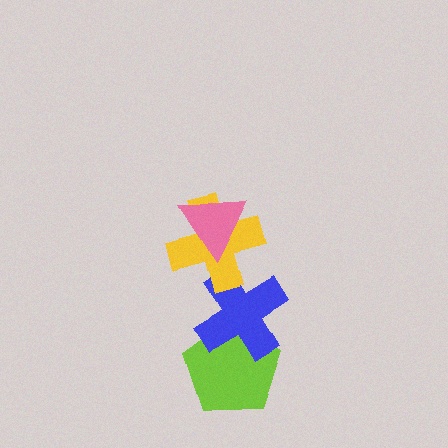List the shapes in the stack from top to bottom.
From top to bottom: the pink triangle, the yellow cross, the blue cross, the lime pentagon.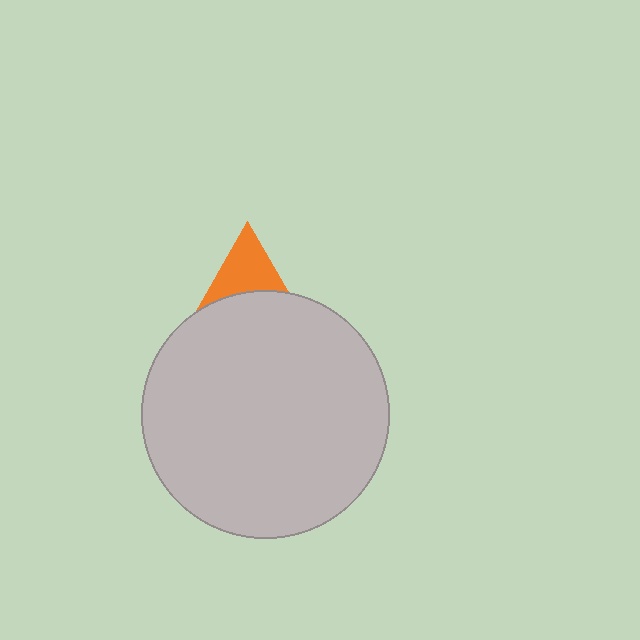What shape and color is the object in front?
The object in front is a light gray circle.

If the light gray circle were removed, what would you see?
You would see the complete orange triangle.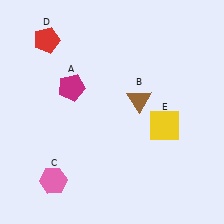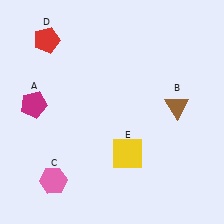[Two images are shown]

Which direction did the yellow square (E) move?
The yellow square (E) moved left.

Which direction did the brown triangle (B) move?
The brown triangle (B) moved right.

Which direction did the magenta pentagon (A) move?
The magenta pentagon (A) moved left.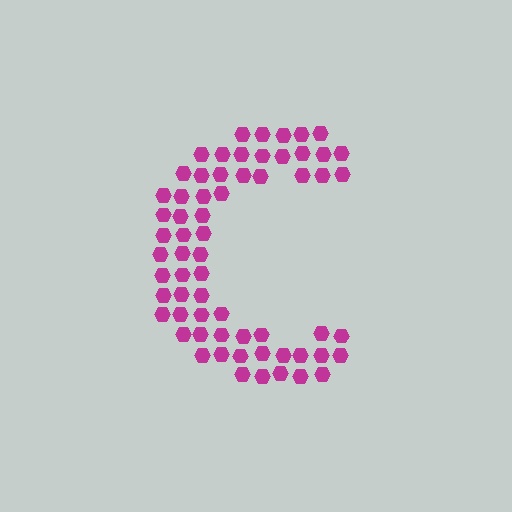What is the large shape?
The large shape is the letter C.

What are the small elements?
The small elements are hexagons.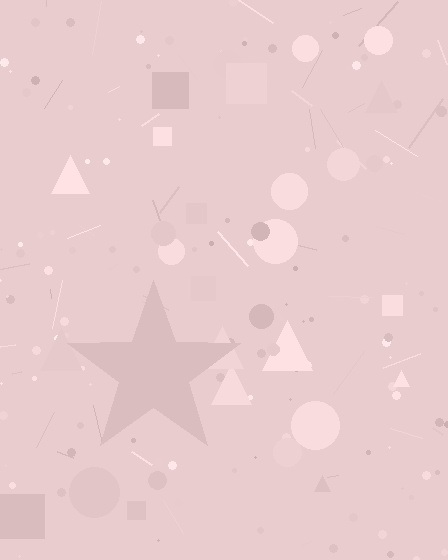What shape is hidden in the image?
A star is hidden in the image.